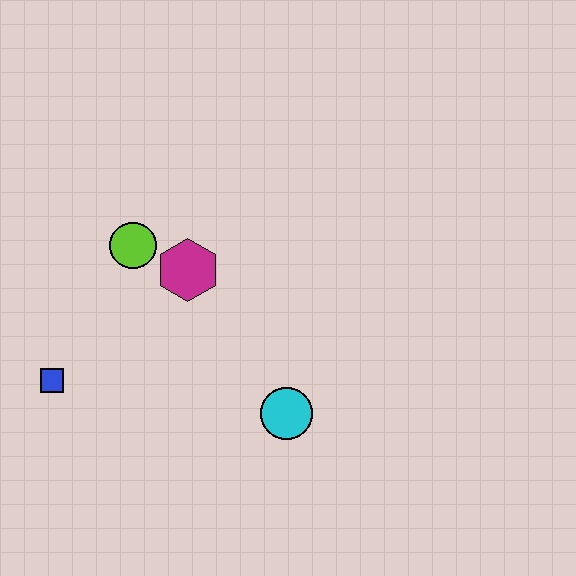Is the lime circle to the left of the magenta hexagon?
Yes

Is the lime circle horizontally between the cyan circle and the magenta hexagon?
No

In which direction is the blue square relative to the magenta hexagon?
The blue square is to the left of the magenta hexagon.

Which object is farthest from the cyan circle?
The blue square is farthest from the cyan circle.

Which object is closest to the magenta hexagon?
The lime circle is closest to the magenta hexagon.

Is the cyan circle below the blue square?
Yes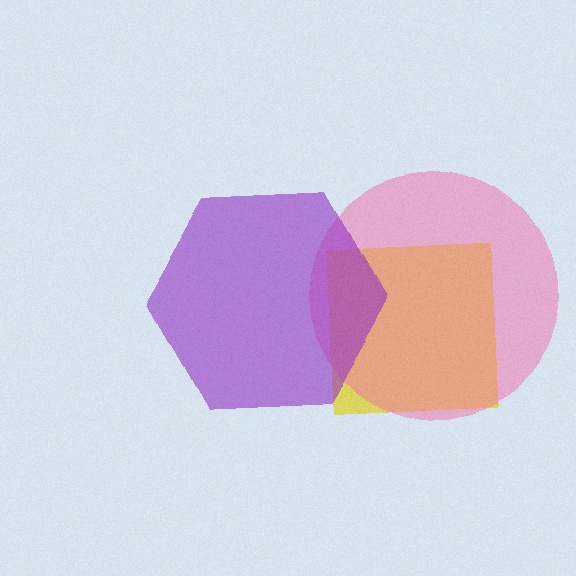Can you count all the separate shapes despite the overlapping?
Yes, there are 3 separate shapes.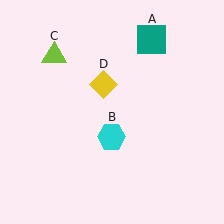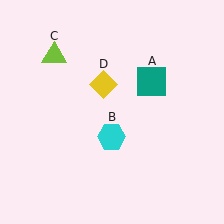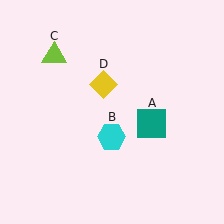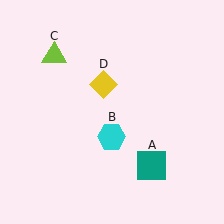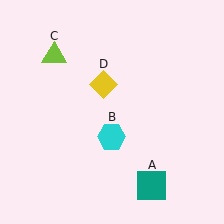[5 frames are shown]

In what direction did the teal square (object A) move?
The teal square (object A) moved down.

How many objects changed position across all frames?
1 object changed position: teal square (object A).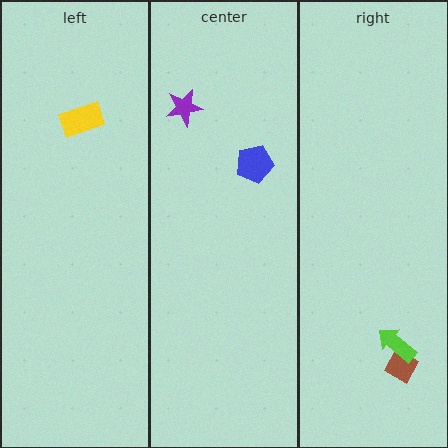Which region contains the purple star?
The center region.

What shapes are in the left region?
The yellow rectangle.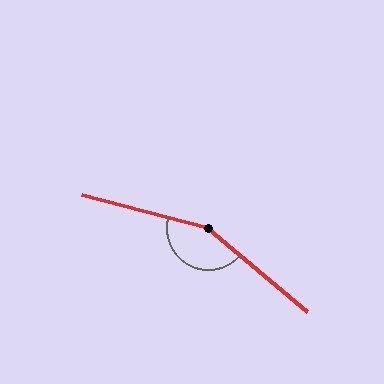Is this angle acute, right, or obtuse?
It is obtuse.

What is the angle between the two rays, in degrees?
Approximately 154 degrees.